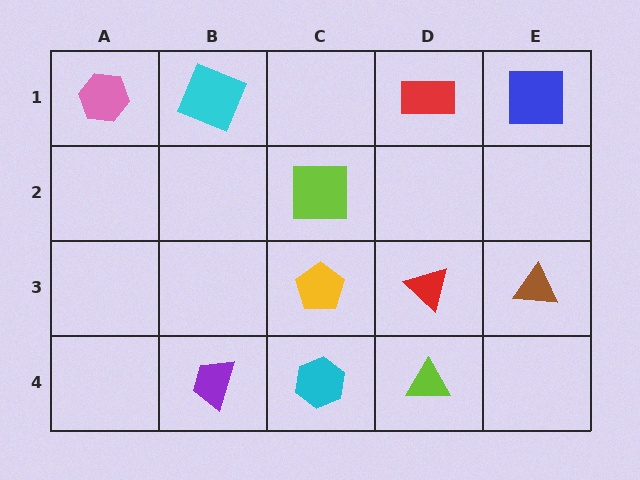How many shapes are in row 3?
3 shapes.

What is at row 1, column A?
A pink hexagon.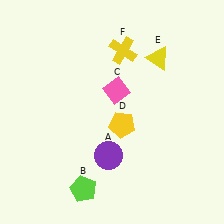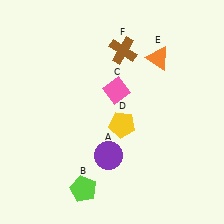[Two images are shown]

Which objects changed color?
E changed from yellow to orange. F changed from yellow to brown.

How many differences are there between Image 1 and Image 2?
There are 2 differences between the two images.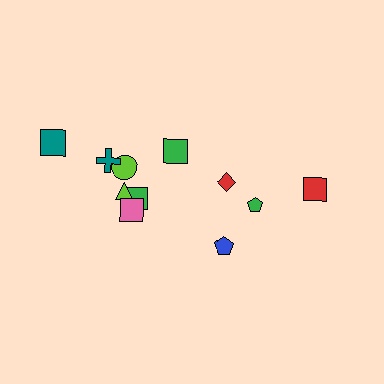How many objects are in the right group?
There are 4 objects.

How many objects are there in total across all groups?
There are 11 objects.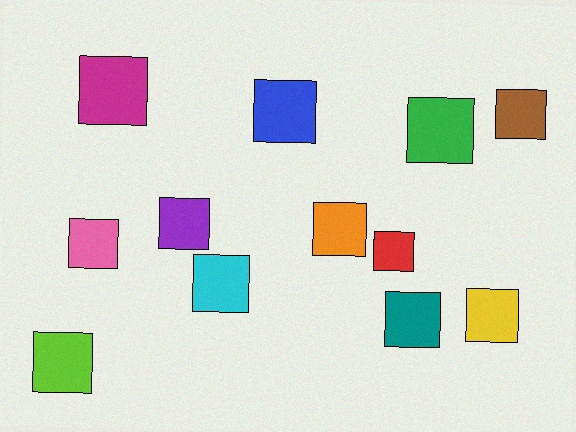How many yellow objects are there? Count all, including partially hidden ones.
There is 1 yellow object.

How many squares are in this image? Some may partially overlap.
There are 12 squares.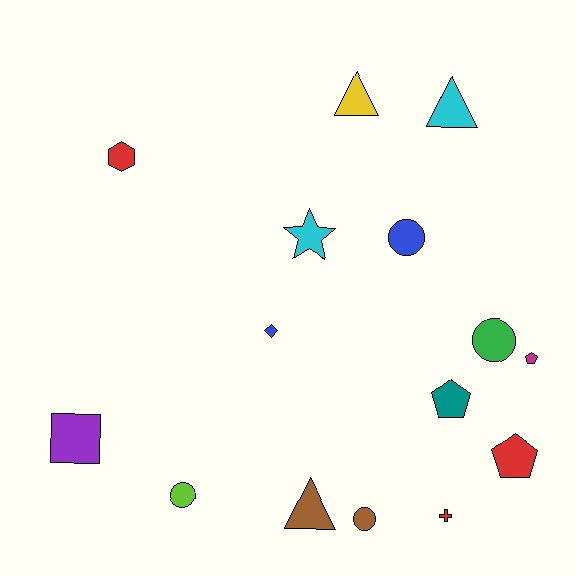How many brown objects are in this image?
There are 2 brown objects.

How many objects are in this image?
There are 15 objects.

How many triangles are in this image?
There are 3 triangles.